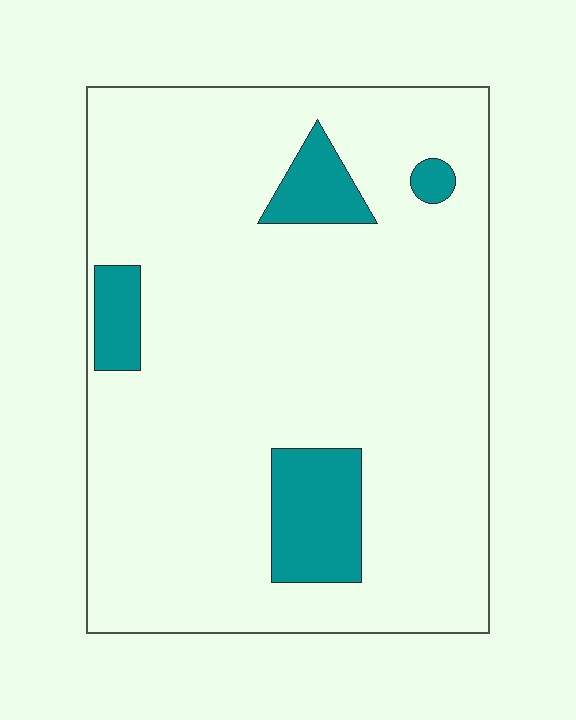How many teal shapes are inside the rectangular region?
4.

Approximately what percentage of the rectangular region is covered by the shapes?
Approximately 10%.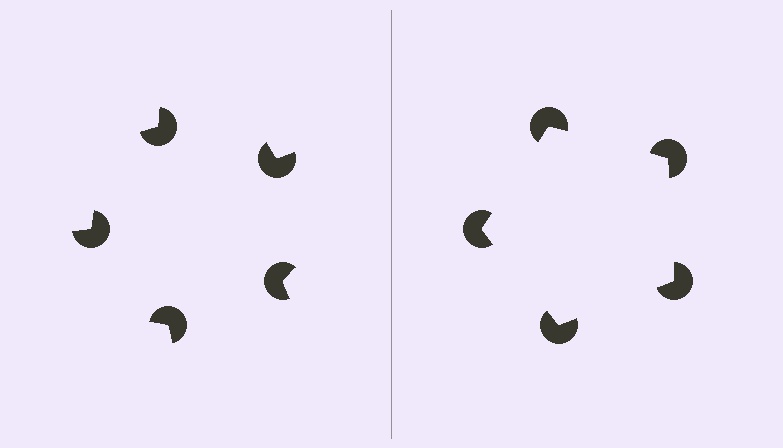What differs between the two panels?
The pac-man discs are positioned identically on both sides; only the wedge orientations differ. On the right they align to a pentagon; on the left they are misaligned.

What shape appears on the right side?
An illusory pentagon.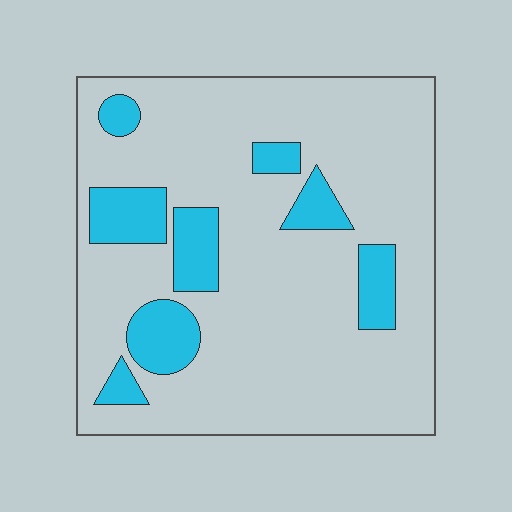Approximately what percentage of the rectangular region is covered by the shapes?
Approximately 20%.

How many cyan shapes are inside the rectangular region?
8.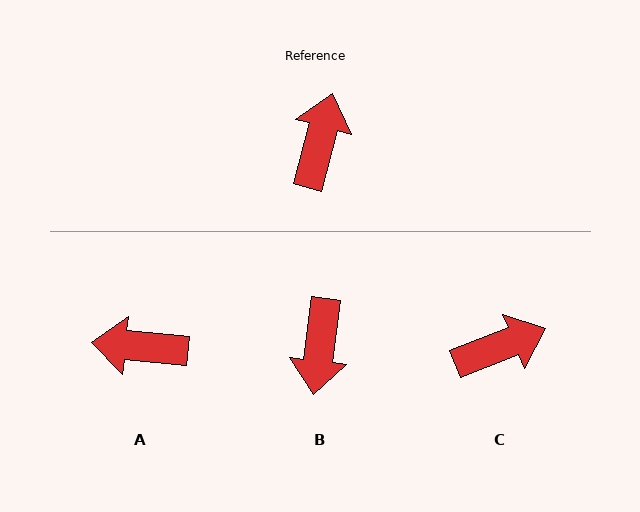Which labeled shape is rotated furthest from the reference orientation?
B, about 172 degrees away.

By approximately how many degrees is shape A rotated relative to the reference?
Approximately 100 degrees counter-clockwise.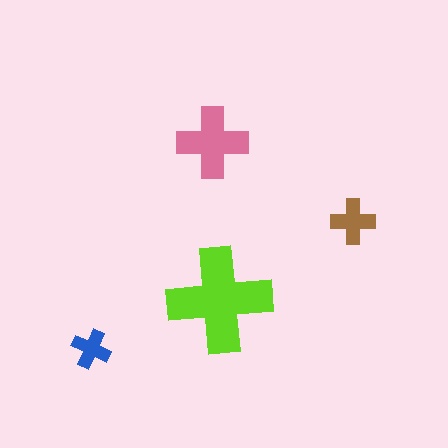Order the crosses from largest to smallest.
the lime one, the pink one, the brown one, the blue one.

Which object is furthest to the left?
The blue cross is leftmost.